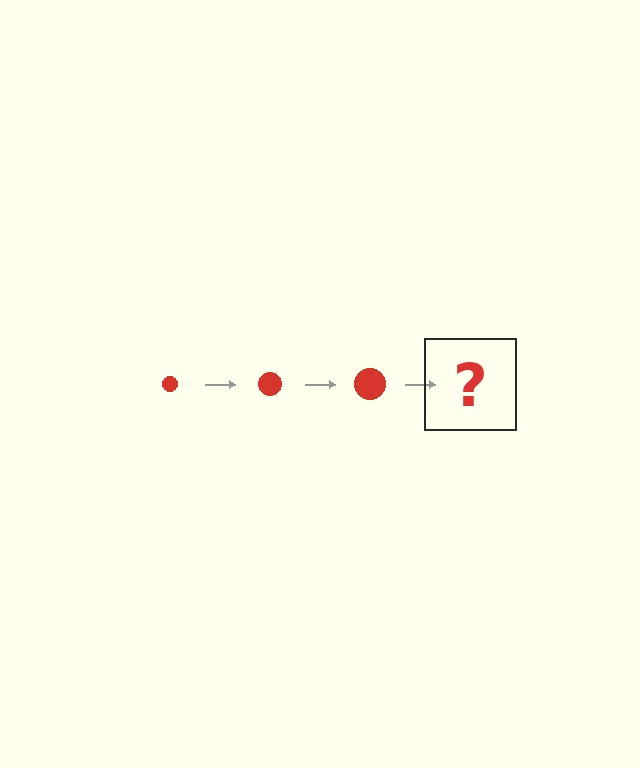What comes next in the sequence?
The next element should be a red circle, larger than the previous one.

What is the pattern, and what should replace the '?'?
The pattern is that the circle gets progressively larger each step. The '?' should be a red circle, larger than the previous one.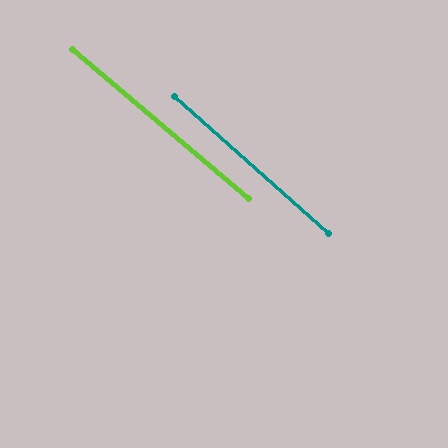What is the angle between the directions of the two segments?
Approximately 2 degrees.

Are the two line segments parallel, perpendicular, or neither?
Parallel — their directions differ by only 1.5°.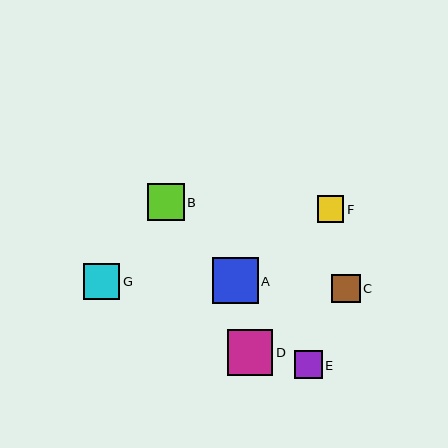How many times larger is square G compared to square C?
Square G is approximately 1.3 times the size of square C.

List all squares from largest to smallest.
From largest to smallest: A, D, B, G, C, E, F.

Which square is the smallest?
Square F is the smallest with a size of approximately 26 pixels.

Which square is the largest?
Square A is the largest with a size of approximately 46 pixels.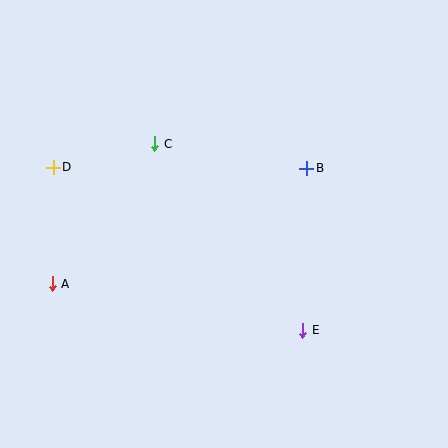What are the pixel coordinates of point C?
Point C is at (155, 144).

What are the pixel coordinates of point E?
Point E is at (303, 330).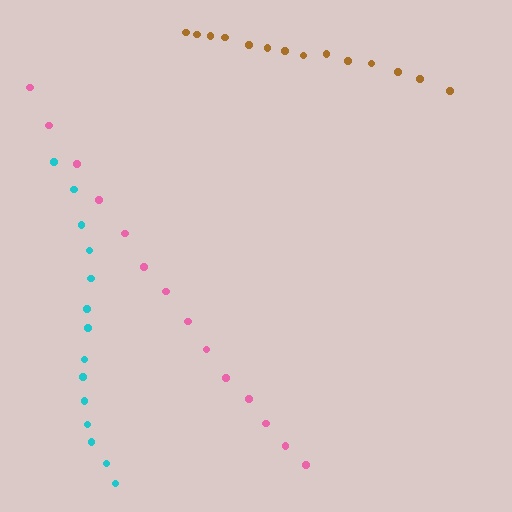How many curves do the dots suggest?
There are 3 distinct paths.